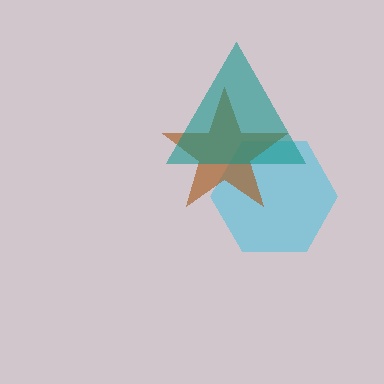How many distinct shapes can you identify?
There are 3 distinct shapes: a cyan hexagon, a brown star, a teal triangle.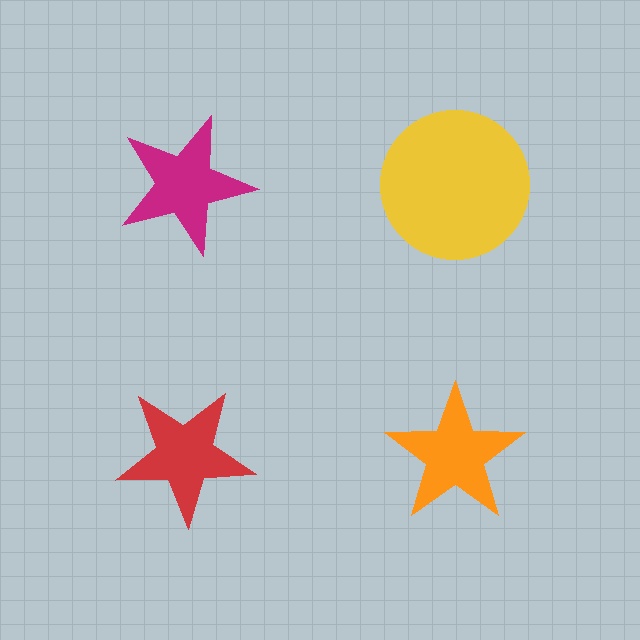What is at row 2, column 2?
An orange star.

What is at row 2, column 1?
A red star.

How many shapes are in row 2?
2 shapes.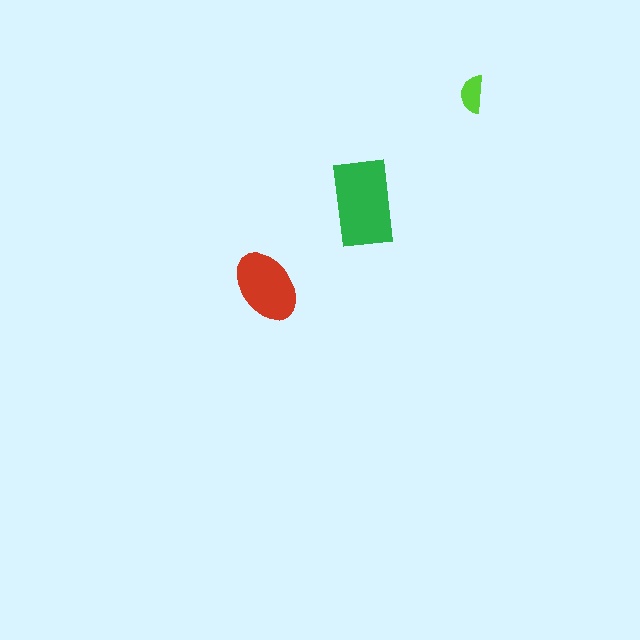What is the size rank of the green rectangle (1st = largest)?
1st.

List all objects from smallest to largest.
The lime semicircle, the red ellipse, the green rectangle.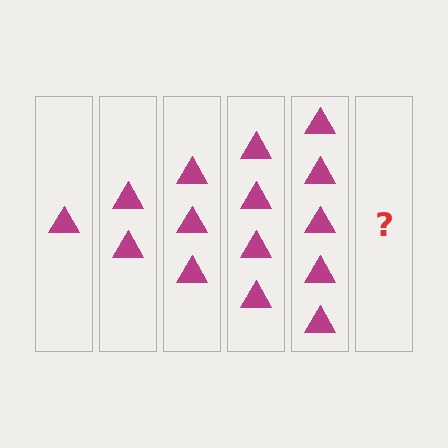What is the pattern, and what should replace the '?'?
The pattern is that each step adds one more triangle. The '?' should be 6 triangles.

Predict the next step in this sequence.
The next step is 6 triangles.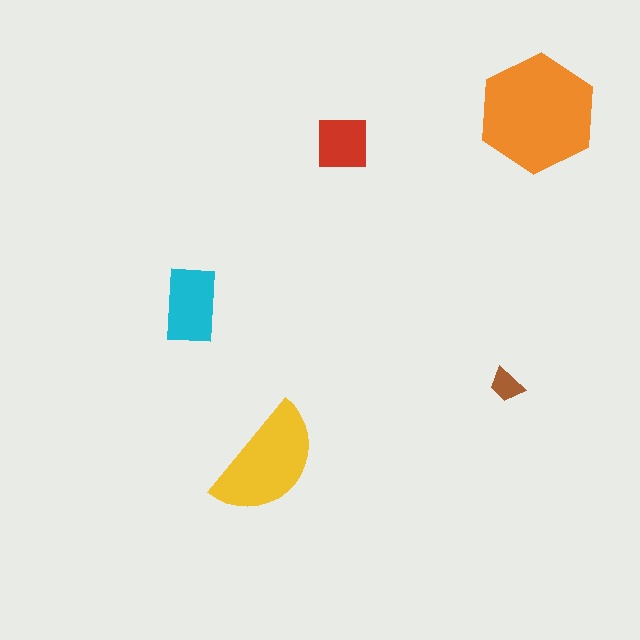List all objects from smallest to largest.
The brown trapezoid, the red square, the cyan rectangle, the yellow semicircle, the orange hexagon.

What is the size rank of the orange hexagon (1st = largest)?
1st.